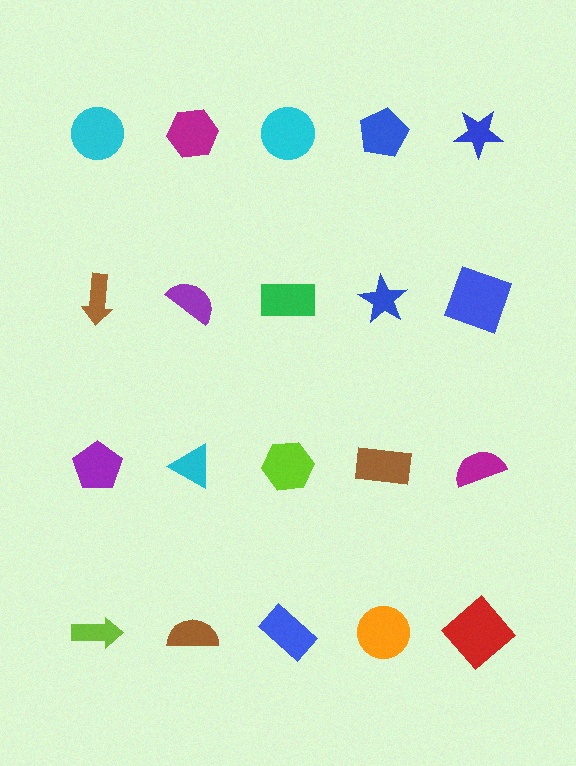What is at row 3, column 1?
A purple pentagon.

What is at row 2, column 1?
A brown arrow.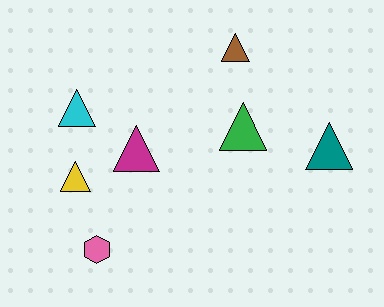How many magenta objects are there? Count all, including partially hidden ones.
There is 1 magenta object.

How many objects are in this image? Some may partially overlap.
There are 7 objects.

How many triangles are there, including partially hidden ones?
There are 6 triangles.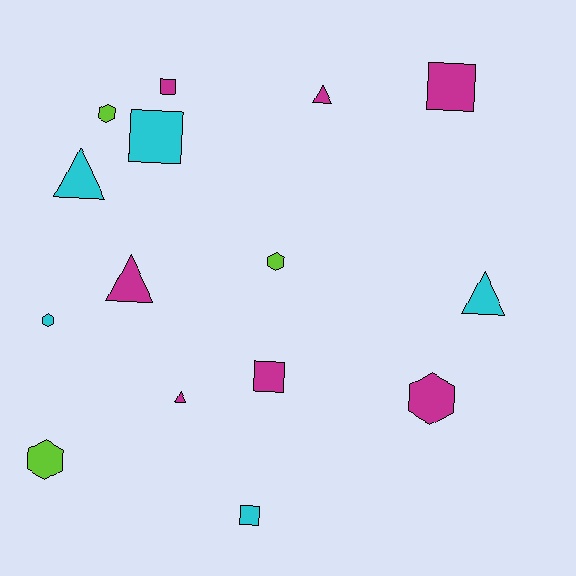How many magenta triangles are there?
There are 3 magenta triangles.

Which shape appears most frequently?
Triangle, with 5 objects.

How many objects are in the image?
There are 15 objects.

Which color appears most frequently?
Magenta, with 7 objects.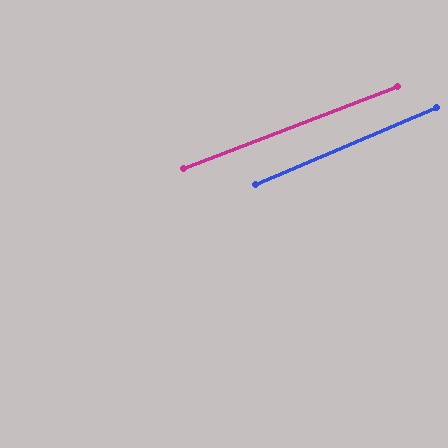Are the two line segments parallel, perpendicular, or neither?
Parallel — their directions differ by only 1.7°.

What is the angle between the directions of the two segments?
Approximately 2 degrees.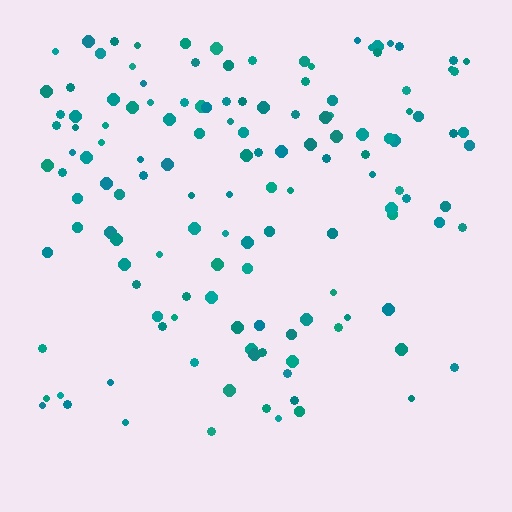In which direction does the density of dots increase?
From bottom to top, with the top side densest.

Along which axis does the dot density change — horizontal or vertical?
Vertical.